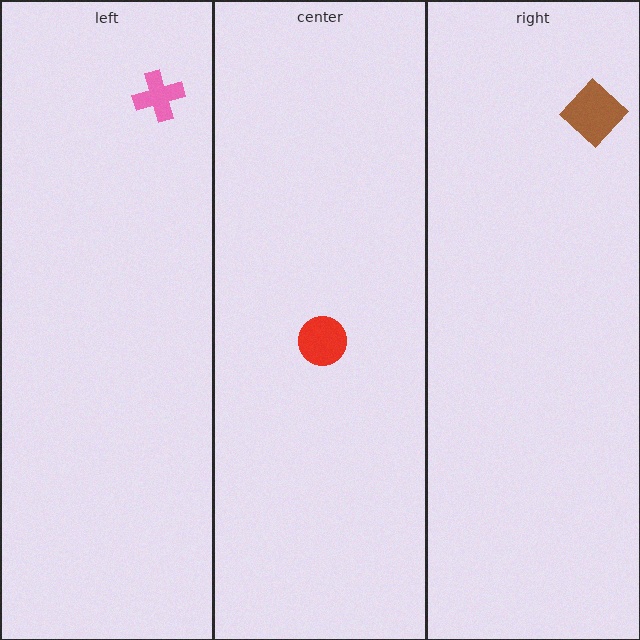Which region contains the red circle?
The center region.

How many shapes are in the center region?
1.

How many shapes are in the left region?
1.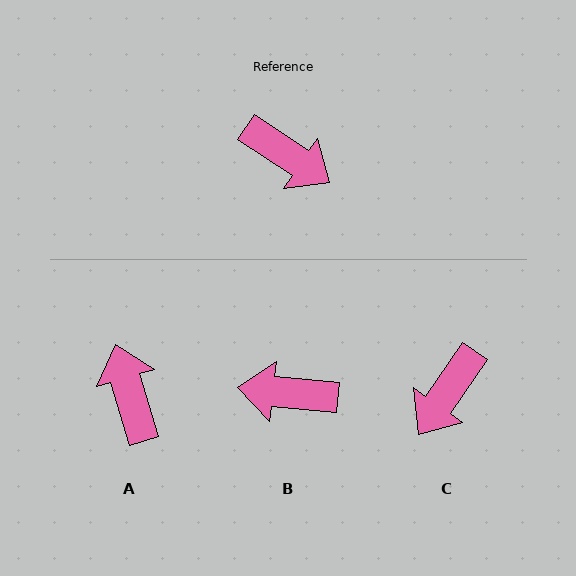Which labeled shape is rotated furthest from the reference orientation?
B, about 152 degrees away.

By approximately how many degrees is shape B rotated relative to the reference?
Approximately 152 degrees clockwise.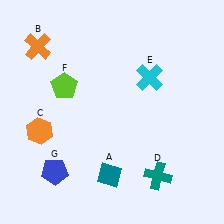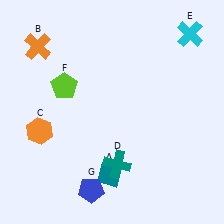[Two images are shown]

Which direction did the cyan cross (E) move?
The cyan cross (E) moved up.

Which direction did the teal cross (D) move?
The teal cross (D) moved left.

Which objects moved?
The objects that moved are: the teal cross (D), the cyan cross (E), the blue pentagon (G).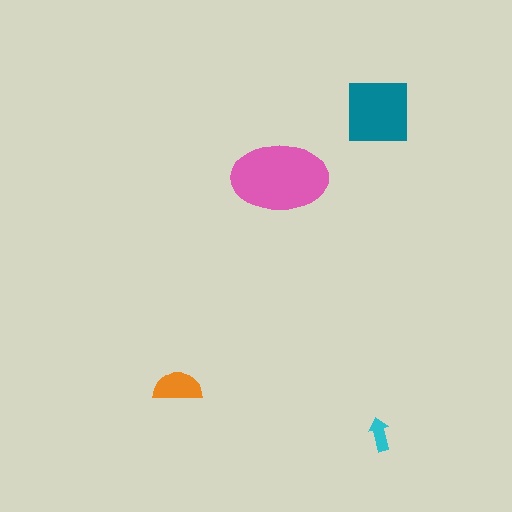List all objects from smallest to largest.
The cyan arrow, the orange semicircle, the teal square, the pink ellipse.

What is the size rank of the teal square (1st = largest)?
2nd.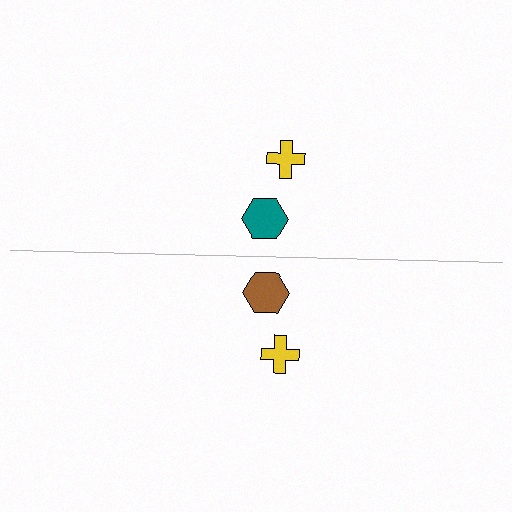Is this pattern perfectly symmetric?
No, the pattern is not perfectly symmetric. The brown hexagon on the bottom side breaks the symmetry — its mirror counterpart is teal.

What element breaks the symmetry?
The brown hexagon on the bottom side breaks the symmetry — its mirror counterpart is teal.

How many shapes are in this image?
There are 4 shapes in this image.